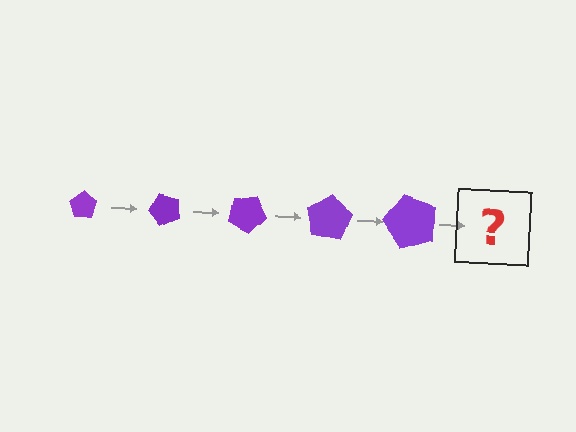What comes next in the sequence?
The next element should be a pentagon, larger than the previous one and rotated 250 degrees from the start.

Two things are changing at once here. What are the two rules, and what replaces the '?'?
The two rules are that the pentagon grows larger each step and it rotates 50 degrees each step. The '?' should be a pentagon, larger than the previous one and rotated 250 degrees from the start.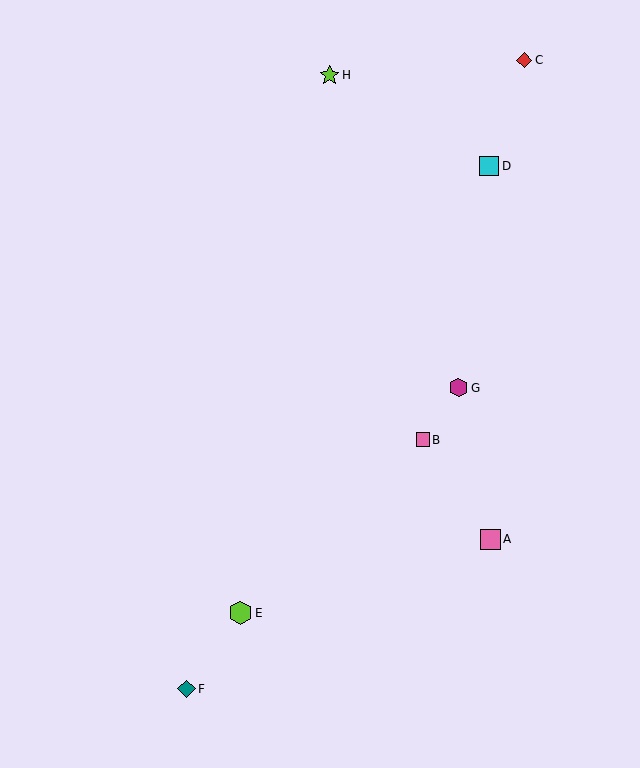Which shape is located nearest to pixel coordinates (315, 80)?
The lime star (labeled H) at (329, 75) is nearest to that location.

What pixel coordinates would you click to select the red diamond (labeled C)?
Click at (524, 60) to select the red diamond C.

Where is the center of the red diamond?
The center of the red diamond is at (524, 60).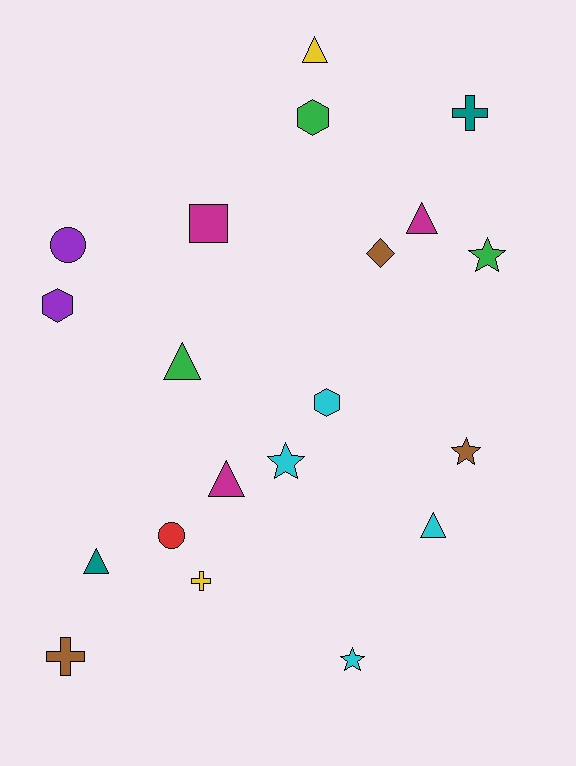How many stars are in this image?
There are 4 stars.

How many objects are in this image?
There are 20 objects.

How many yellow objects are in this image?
There are 2 yellow objects.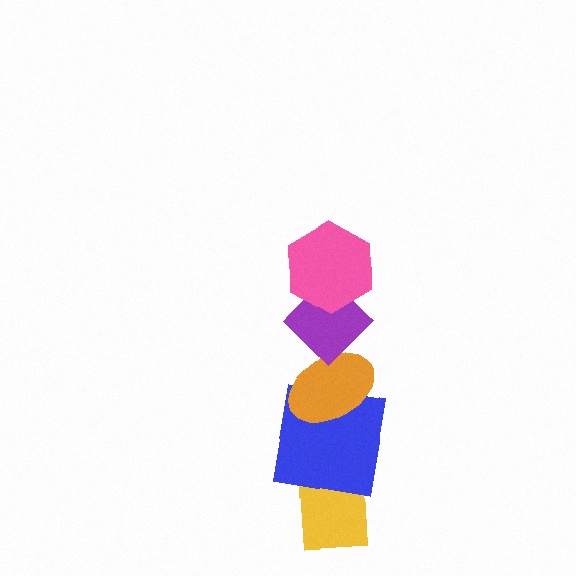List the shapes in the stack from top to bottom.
From top to bottom: the pink hexagon, the purple diamond, the orange ellipse, the blue square, the yellow rectangle.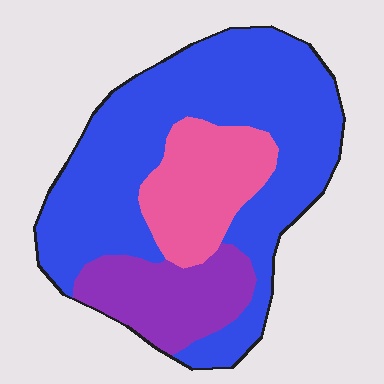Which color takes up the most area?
Blue, at roughly 65%.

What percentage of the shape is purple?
Purple covers 18% of the shape.